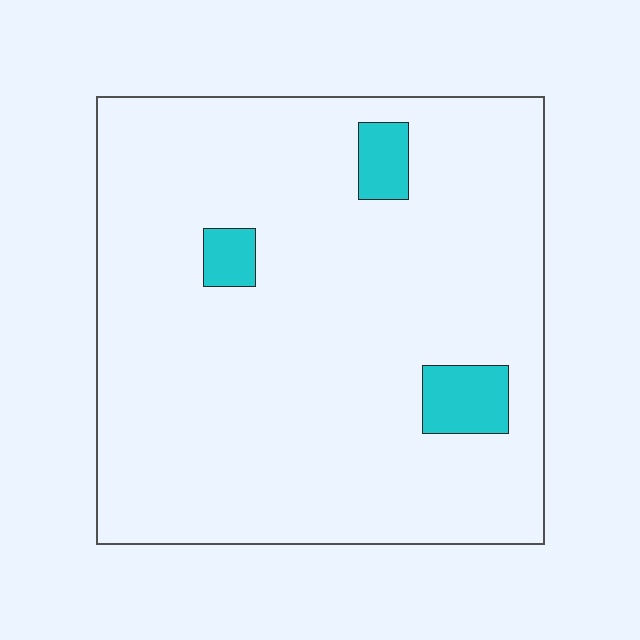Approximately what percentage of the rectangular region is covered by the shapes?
Approximately 5%.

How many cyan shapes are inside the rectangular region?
3.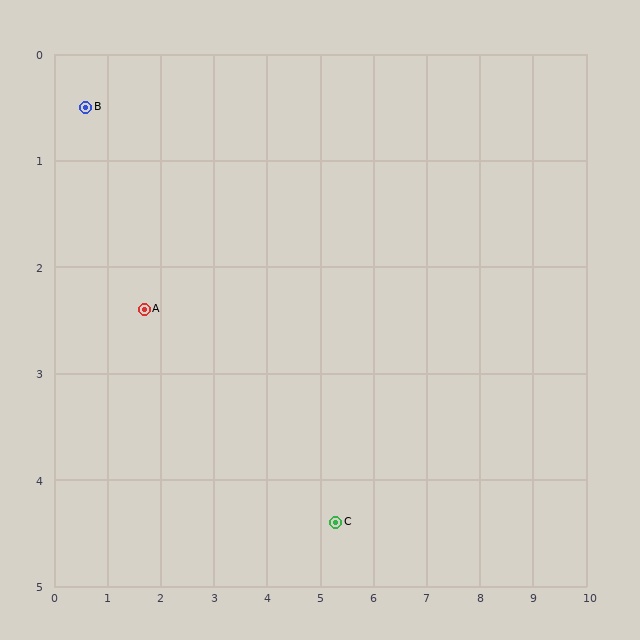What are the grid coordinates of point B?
Point B is at approximately (0.6, 0.5).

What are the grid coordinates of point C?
Point C is at approximately (5.3, 4.4).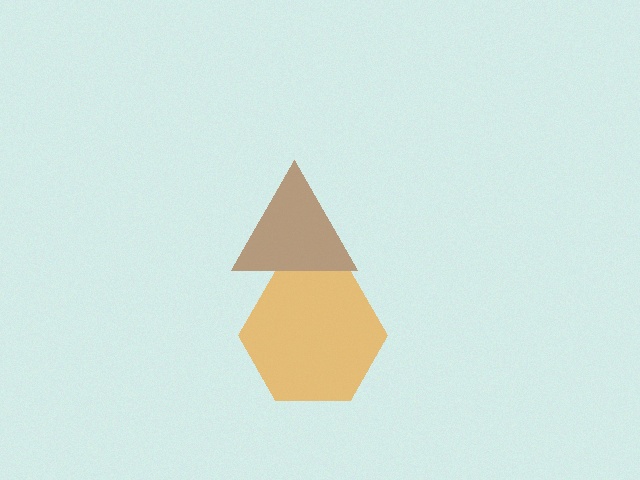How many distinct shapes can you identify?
There are 2 distinct shapes: an orange hexagon, a brown triangle.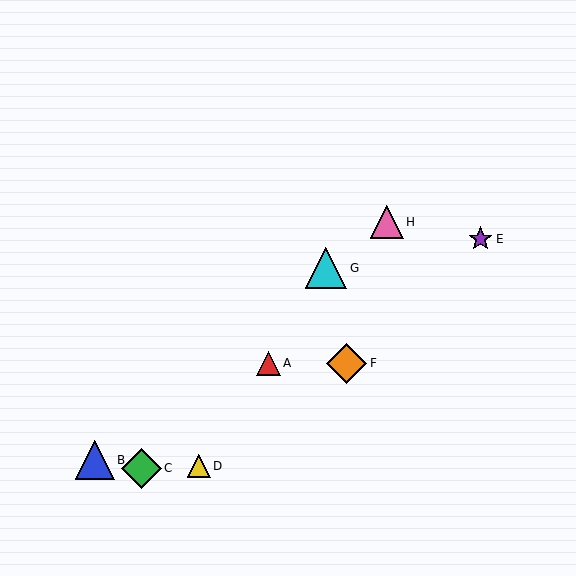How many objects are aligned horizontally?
2 objects (A, F) are aligned horizontally.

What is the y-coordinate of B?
Object B is at y≈460.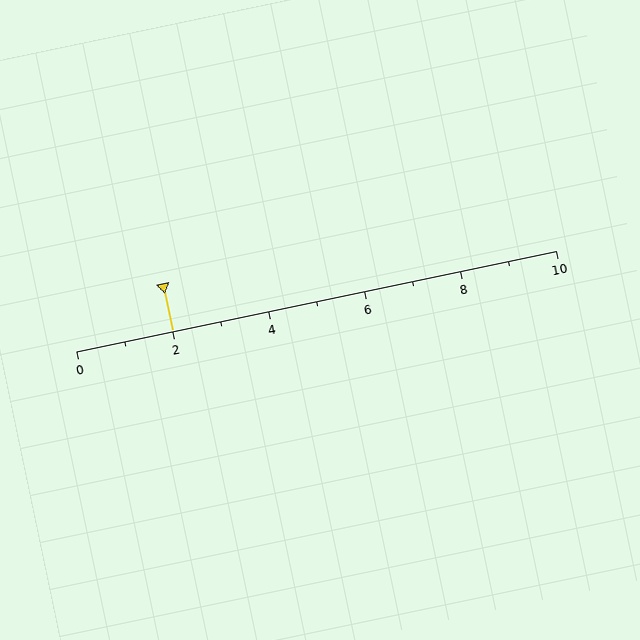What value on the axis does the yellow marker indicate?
The marker indicates approximately 2.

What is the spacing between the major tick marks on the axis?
The major ticks are spaced 2 apart.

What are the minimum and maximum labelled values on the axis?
The axis runs from 0 to 10.